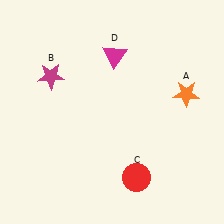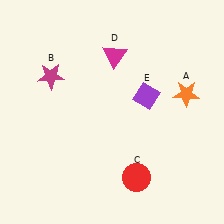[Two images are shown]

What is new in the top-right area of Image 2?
A purple diamond (E) was added in the top-right area of Image 2.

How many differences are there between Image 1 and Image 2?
There is 1 difference between the two images.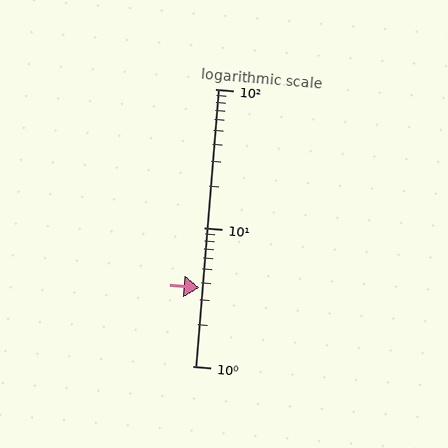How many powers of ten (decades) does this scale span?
The scale spans 2 decades, from 1 to 100.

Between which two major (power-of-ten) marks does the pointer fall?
The pointer is between 1 and 10.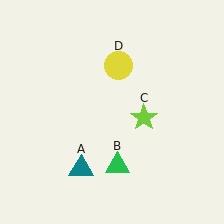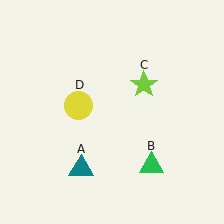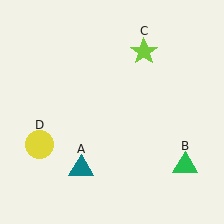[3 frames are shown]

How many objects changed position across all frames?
3 objects changed position: green triangle (object B), lime star (object C), yellow circle (object D).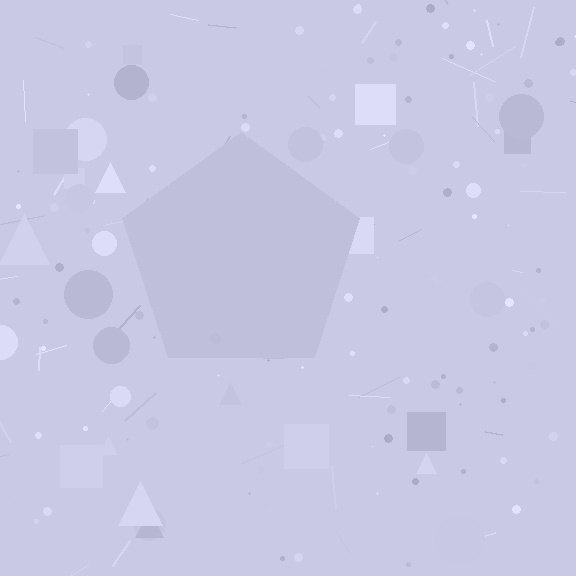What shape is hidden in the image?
A pentagon is hidden in the image.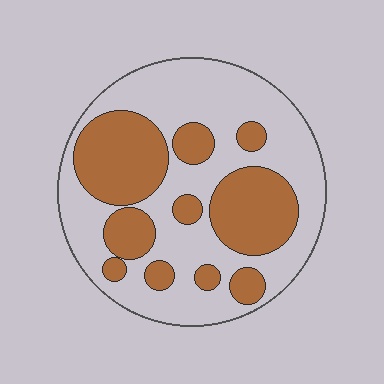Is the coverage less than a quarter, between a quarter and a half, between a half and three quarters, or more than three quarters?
Between a quarter and a half.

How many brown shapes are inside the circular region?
10.